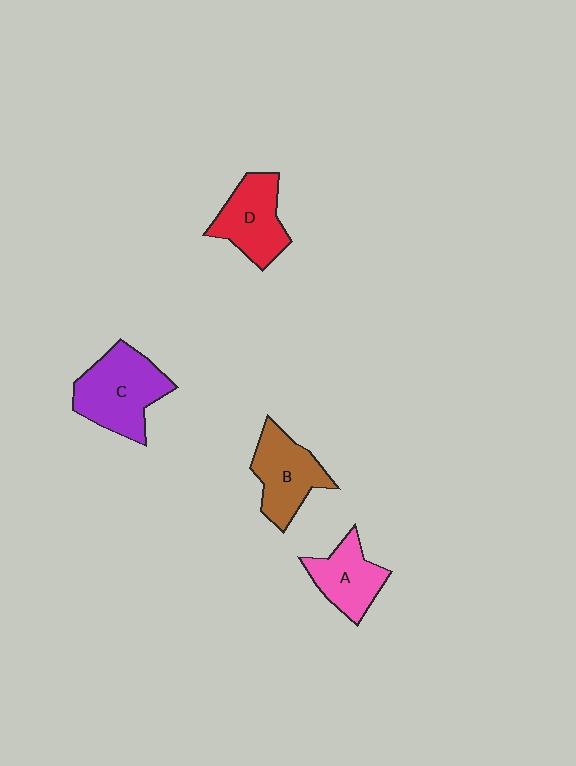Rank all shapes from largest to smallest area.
From largest to smallest: C (purple), B (brown), D (red), A (pink).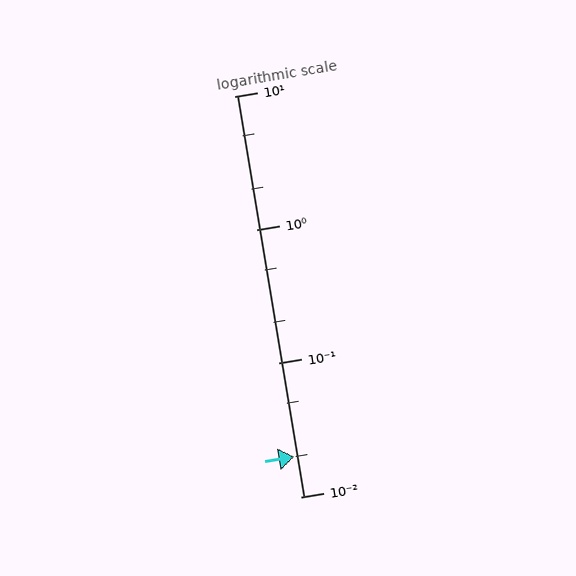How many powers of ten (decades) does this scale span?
The scale spans 3 decades, from 0.01 to 10.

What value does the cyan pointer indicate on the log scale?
The pointer indicates approximately 0.02.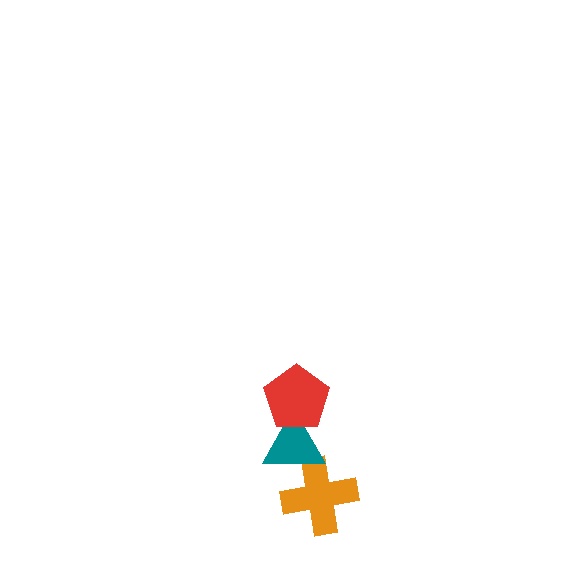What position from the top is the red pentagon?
The red pentagon is 1st from the top.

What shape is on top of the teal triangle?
The red pentagon is on top of the teal triangle.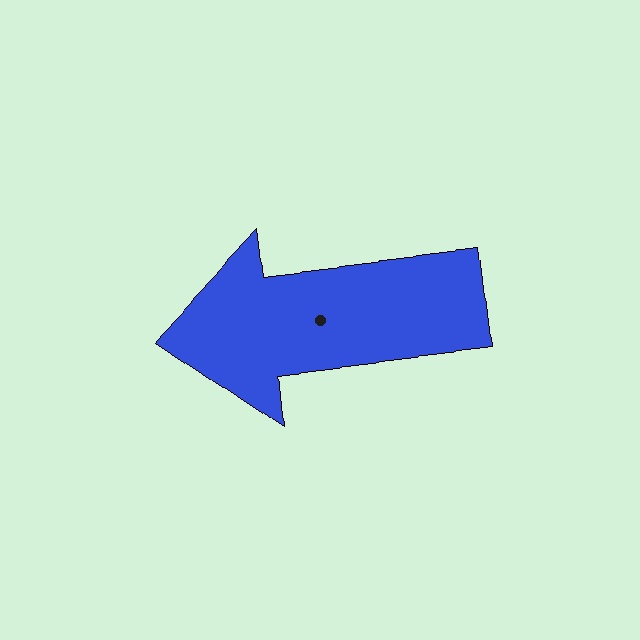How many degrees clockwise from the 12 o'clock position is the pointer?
Approximately 263 degrees.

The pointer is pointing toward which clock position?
Roughly 9 o'clock.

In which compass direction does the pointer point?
West.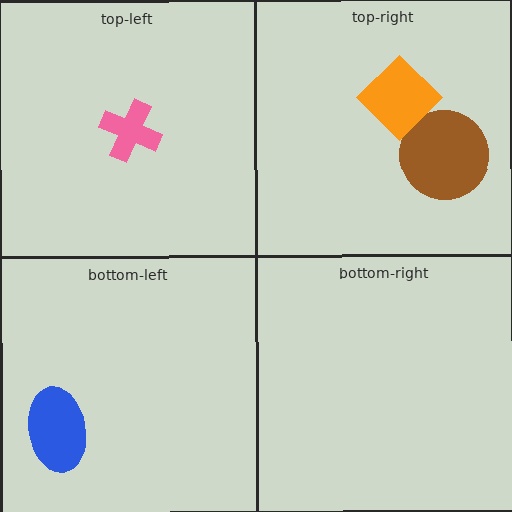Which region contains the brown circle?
The top-right region.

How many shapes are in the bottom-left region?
1.